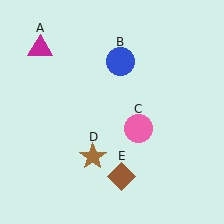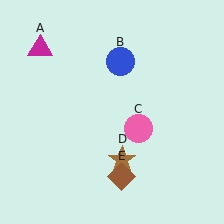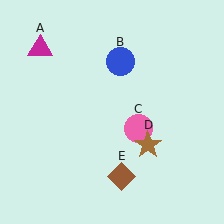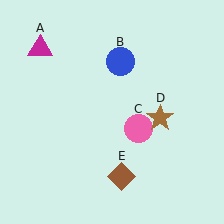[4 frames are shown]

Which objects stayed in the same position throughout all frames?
Magenta triangle (object A) and blue circle (object B) and pink circle (object C) and brown diamond (object E) remained stationary.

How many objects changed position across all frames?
1 object changed position: brown star (object D).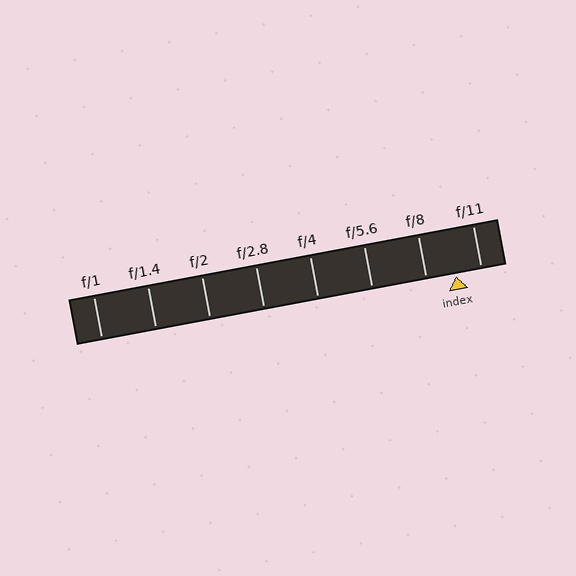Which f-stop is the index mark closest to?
The index mark is closest to f/11.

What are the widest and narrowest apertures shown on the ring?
The widest aperture shown is f/1 and the narrowest is f/11.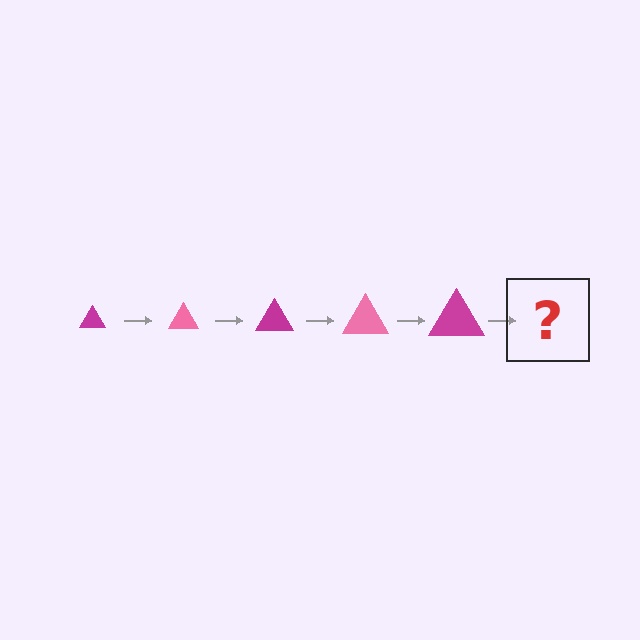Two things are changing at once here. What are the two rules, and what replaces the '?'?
The two rules are that the triangle grows larger each step and the color cycles through magenta and pink. The '?' should be a pink triangle, larger than the previous one.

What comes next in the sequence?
The next element should be a pink triangle, larger than the previous one.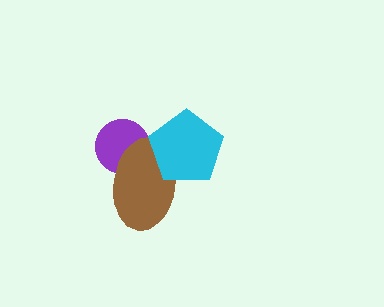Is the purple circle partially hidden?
Yes, it is partially covered by another shape.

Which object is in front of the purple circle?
The brown ellipse is in front of the purple circle.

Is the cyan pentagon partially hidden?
No, no other shape covers it.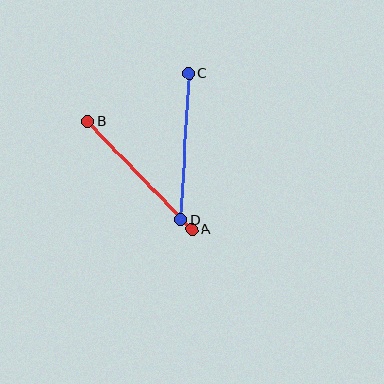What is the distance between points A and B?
The distance is approximately 150 pixels.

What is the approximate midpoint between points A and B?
The midpoint is at approximately (140, 176) pixels.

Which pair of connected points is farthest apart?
Points A and B are farthest apart.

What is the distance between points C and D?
The distance is approximately 147 pixels.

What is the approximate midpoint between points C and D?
The midpoint is at approximately (185, 147) pixels.